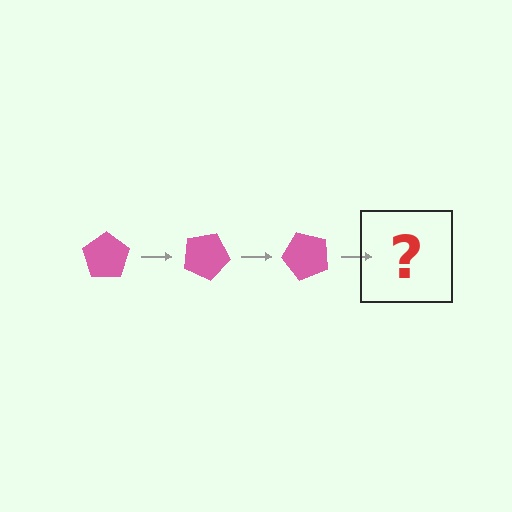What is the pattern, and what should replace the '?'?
The pattern is that the pentagon rotates 25 degrees each step. The '?' should be a pink pentagon rotated 75 degrees.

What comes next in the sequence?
The next element should be a pink pentagon rotated 75 degrees.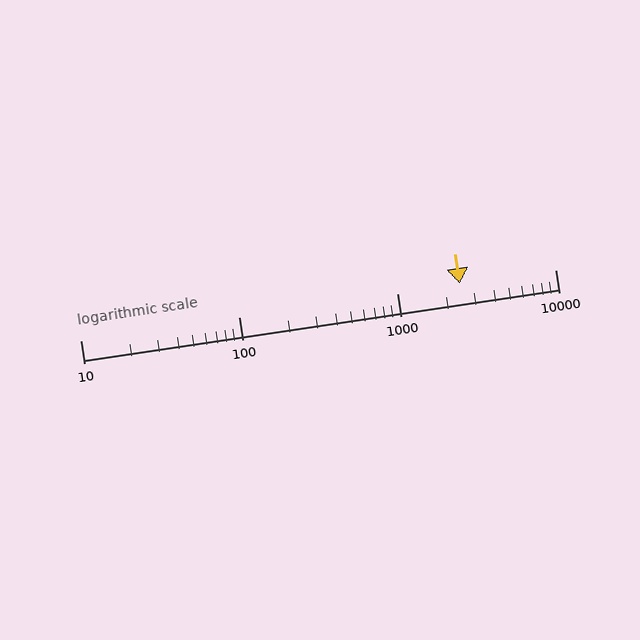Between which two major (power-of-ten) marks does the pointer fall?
The pointer is between 1000 and 10000.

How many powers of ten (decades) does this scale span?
The scale spans 3 decades, from 10 to 10000.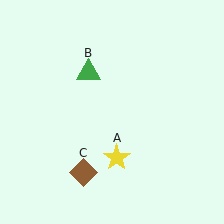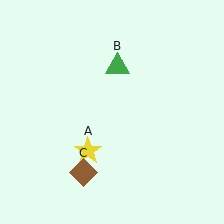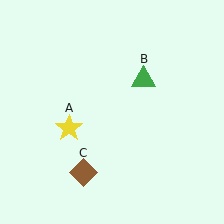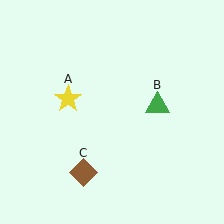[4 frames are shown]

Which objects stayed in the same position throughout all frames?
Brown diamond (object C) remained stationary.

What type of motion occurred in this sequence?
The yellow star (object A), green triangle (object B) rotated clockwise around the center of the scene.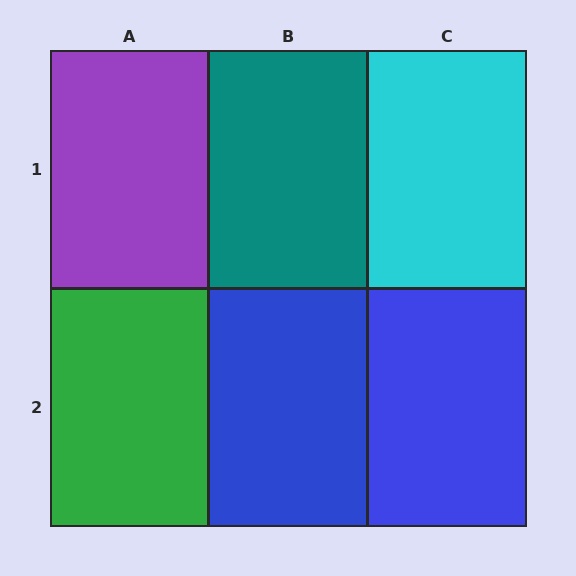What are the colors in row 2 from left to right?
Green, blue, blue.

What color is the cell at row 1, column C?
Cyan.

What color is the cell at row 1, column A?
Purple.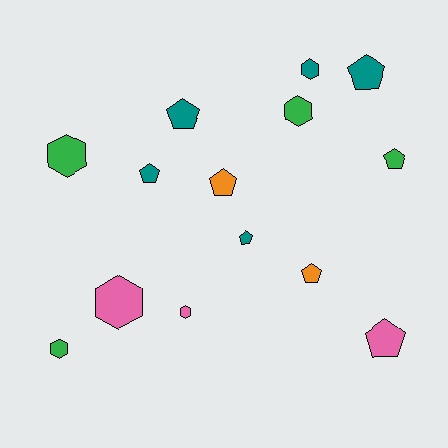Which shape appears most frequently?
Pentagon, with 8 objects.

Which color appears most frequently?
Teal, with 5 objects.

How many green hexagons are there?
There are 3 green hexagons.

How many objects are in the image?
There are 14 objects.